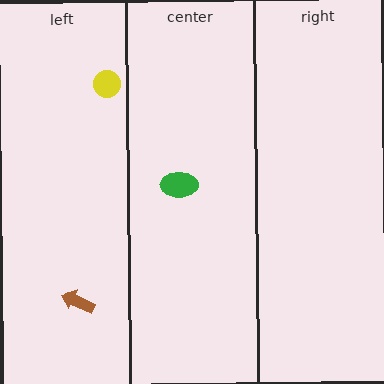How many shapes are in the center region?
1.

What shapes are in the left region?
The yellow circle, the brown arrow.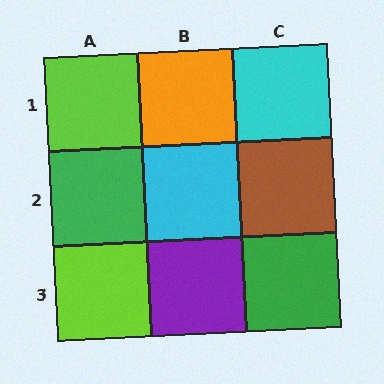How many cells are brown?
1 cell is brown.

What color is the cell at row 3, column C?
Green.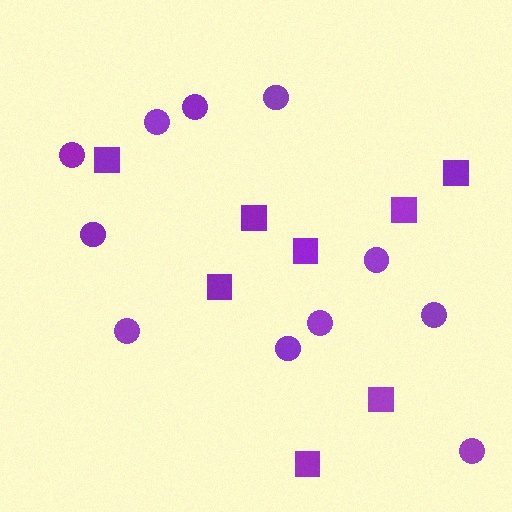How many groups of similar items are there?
There are 2 groups: one group of squares (8) and one group of circles (11).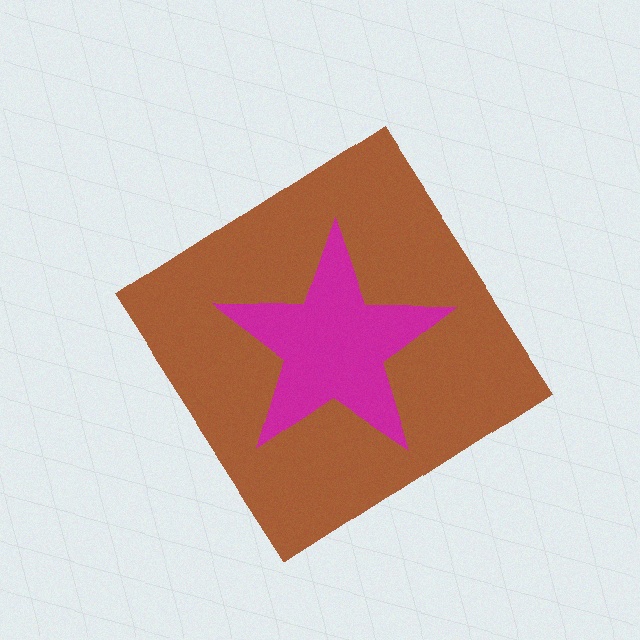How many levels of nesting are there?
2.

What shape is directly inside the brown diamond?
The magenta star.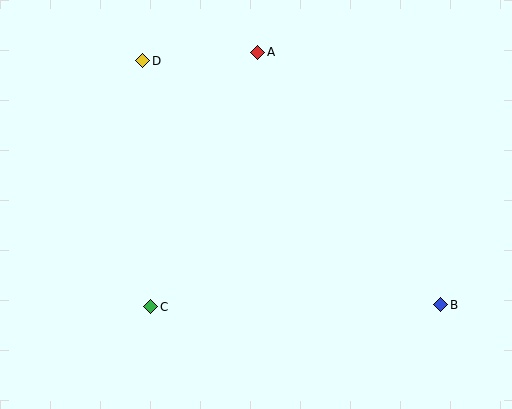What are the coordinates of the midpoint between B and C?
The midpoint between B and C is at (296, 306).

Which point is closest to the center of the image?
Point C at (151, 307) is closest to the center.